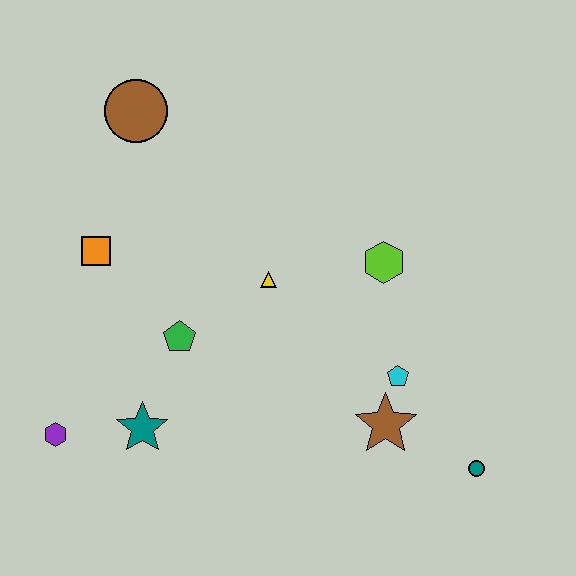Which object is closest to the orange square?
The green pentagon is closest to the orange square.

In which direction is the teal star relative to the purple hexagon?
The teal star is to the right of the purple hexagon.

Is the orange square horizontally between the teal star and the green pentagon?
No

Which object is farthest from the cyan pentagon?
The brown circle is farthest from the cyan pentagon.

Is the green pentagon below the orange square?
Yes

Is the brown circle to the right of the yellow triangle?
No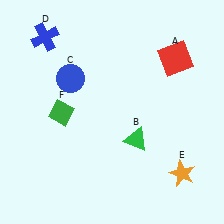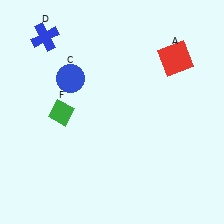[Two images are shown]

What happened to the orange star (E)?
The orange star (E) was removed in Image 2. It was in the bottom-right area of Image 1.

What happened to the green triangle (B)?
The green triangle (B) was removed in Image 2. It was in the bottom-right area of Image 1.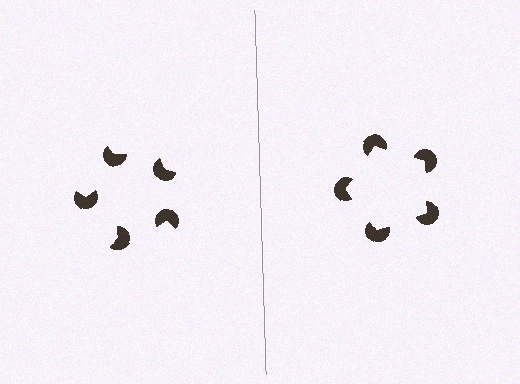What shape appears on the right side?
An illusory pentagon.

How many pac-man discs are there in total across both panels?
10 — 5 on each side.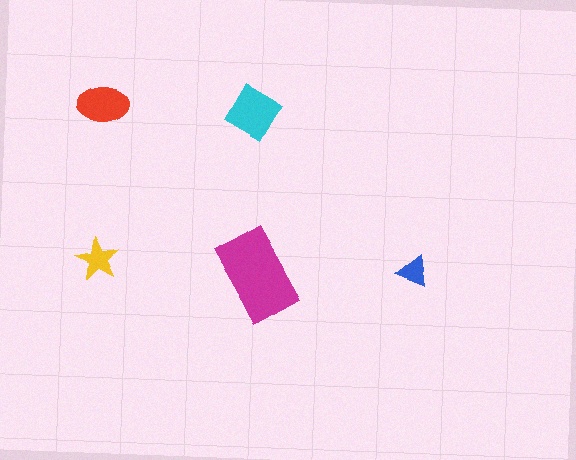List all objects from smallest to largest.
The blue triangle, the yellow star, the red ellipse, the cyan diamond, the magenta rectangle.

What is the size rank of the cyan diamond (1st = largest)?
2nd.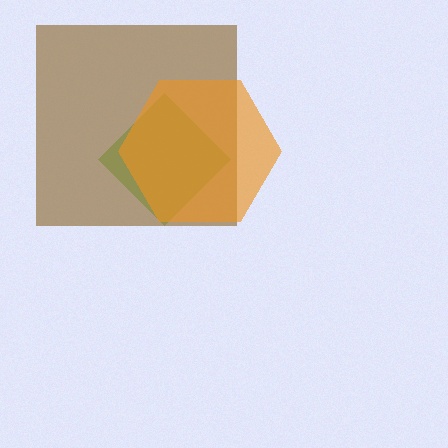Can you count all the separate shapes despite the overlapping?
Yes, there are 3 separate shapes.